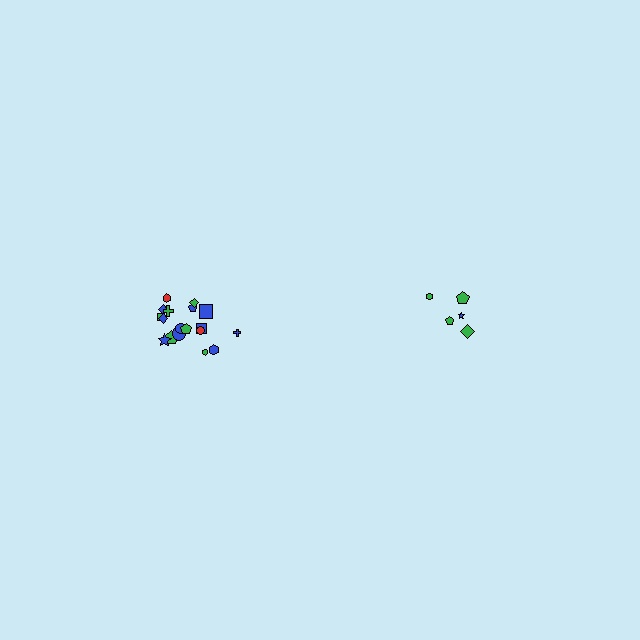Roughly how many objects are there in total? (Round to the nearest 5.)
Roughly 25 objects in total.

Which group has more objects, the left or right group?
The left group.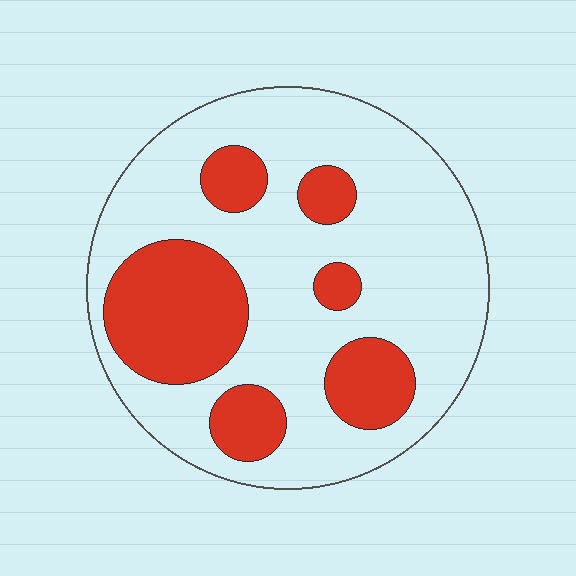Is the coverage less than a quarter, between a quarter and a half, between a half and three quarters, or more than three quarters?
Between a quarter and a half.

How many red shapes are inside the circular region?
6.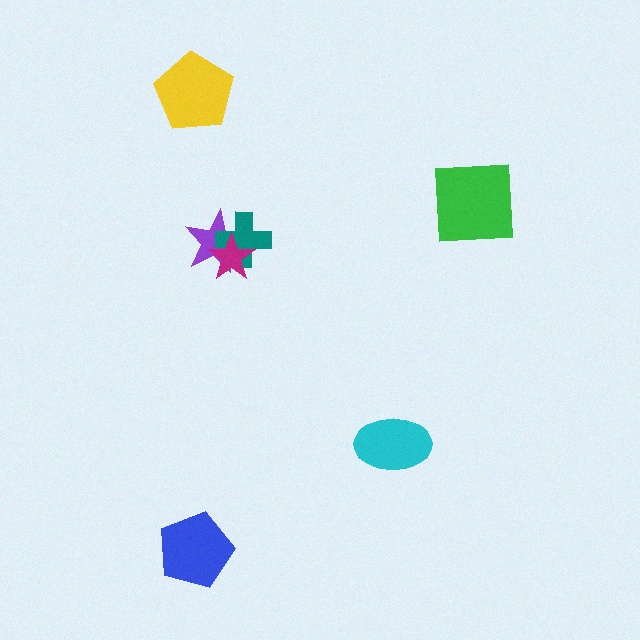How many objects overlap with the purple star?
2 objects overlap with the purple star.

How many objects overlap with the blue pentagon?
0 objects overlap with the blue pentagon.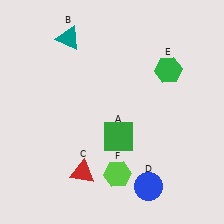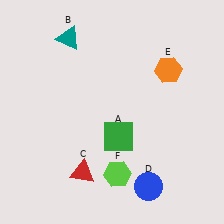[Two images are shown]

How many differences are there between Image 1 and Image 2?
There is 1 difference between the two images.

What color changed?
The hexagon (E) changed from green in Image 1 to orange in Image 2.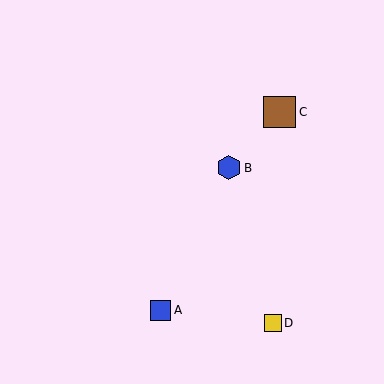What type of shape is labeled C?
Shape C is a brown square.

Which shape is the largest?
The brown square (labeled C) is the largest.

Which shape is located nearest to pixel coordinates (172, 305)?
The blue square (labeled A) at (161, 310) is nearest to that location.